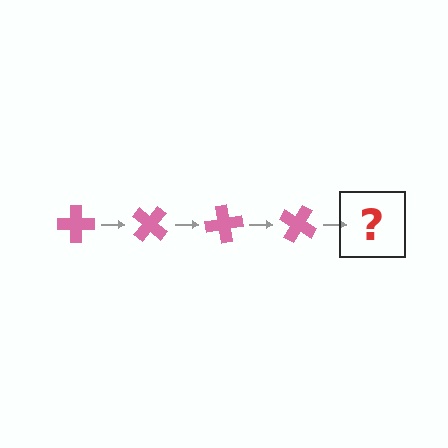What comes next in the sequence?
The next element should be a pink cross rotated 160 degrees.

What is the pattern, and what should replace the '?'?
The pattern is that the cross rotates 40 degrees each step. The '?' should be a pink cross rotated 160 degrees.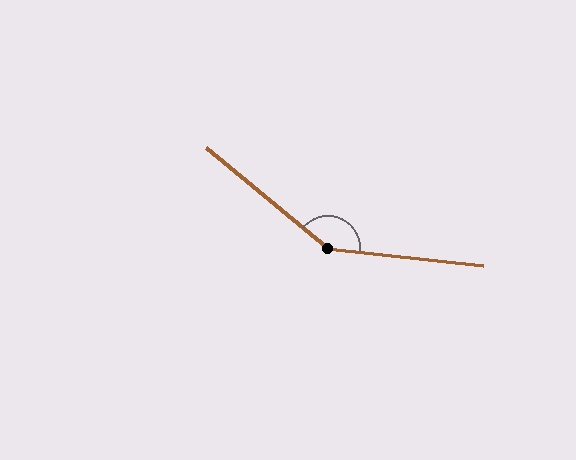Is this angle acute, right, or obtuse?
It is obtuse.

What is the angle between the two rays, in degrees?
Approximately 147 degrees.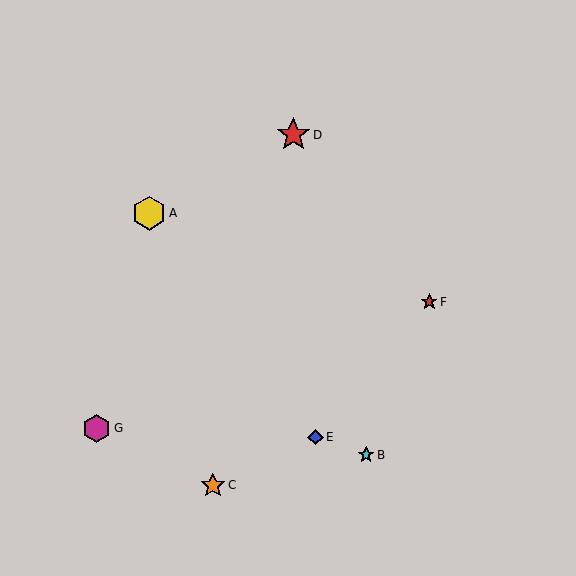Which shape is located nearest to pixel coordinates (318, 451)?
The blue diamond (labeled E) at (315, 437) is nearest to that location.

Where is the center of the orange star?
The center of the orange star is at (213, 485).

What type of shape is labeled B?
Shape B is a cyan star.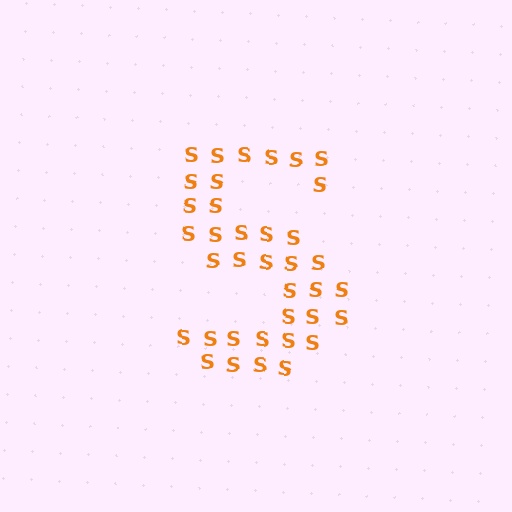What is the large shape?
The large shape is the letter S.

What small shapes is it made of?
It is made of small letter S's.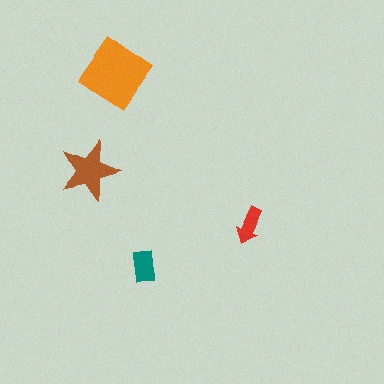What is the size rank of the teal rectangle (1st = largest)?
3rd.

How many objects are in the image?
There are 4 objects in the image.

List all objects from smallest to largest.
The red arrow, the teal rectangle, the brown star, the orange diamond.